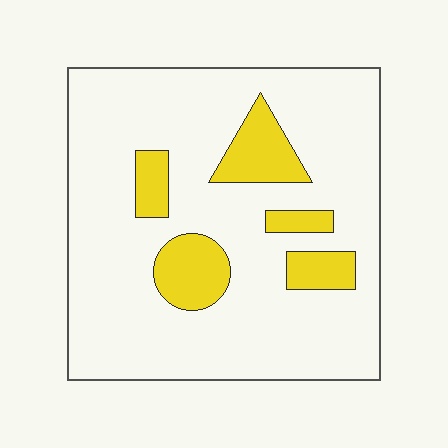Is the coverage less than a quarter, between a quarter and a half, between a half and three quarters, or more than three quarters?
Less than a quarter.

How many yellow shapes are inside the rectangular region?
5.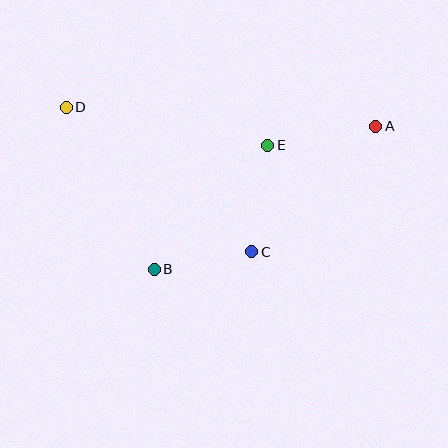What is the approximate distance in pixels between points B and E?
The distance between B and E is approximately 168 pixels.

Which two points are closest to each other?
Points B and C are closest to each other.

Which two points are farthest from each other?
Points A and D are farthest from each other.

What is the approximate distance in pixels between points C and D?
The distance between C and D is approximately 235 pixels.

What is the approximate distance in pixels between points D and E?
The distance between D and E is approximately 205 pixels.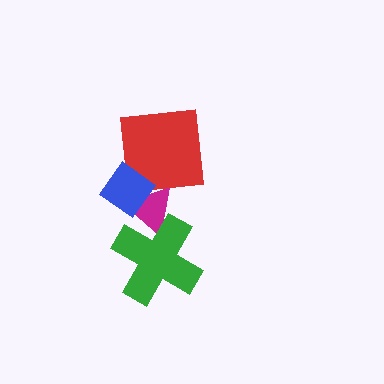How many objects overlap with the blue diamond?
2 objects overlap with the blue diamond.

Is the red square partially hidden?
Yes, it is partially covered by another shape.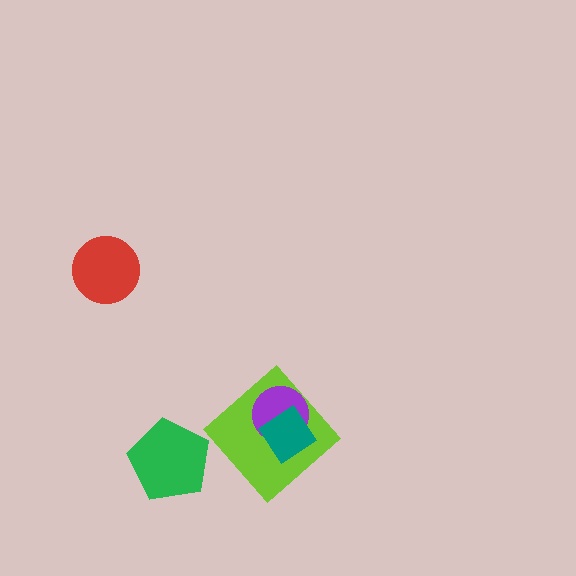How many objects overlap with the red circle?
0 objects overlap with the red circle.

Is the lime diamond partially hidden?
Yes, it is partially covered by another shape.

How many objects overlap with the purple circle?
2 objects overlap with the purple circle.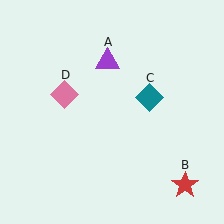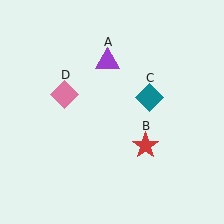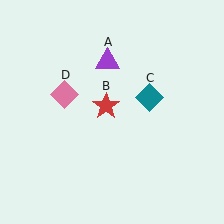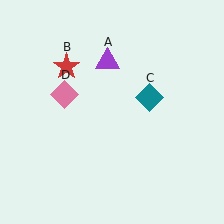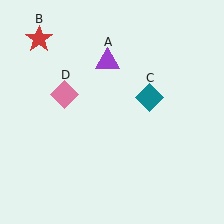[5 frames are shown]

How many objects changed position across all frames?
1 object changed position: red star (object B).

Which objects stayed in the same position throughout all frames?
Purple triangle (object A) and teal diamond (object C) and pink diamond (object D) remained stationary.